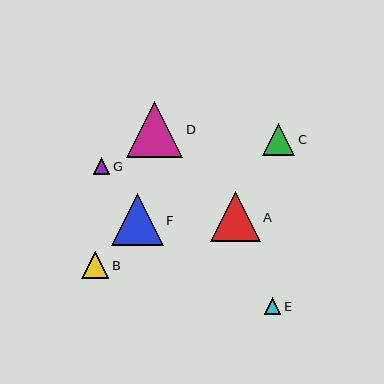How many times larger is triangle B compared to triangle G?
Triangle B is approximately 1.6 times the size of triangle G.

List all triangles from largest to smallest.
From largest to smallest: D, F, A, C, B, G, E.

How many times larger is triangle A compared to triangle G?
Triangle A is approximately 3.0 times the size of triangle G.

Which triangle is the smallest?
Triangle E is the smallest with a size of approximately 17 pixels.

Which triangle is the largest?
Triangle D is the largest with a size of approximately 56 pixels.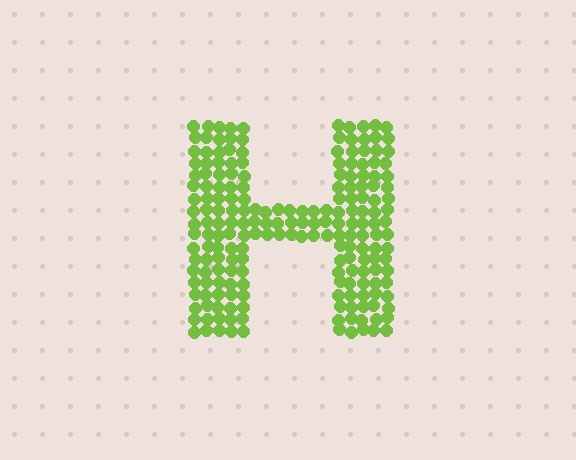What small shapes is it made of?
It is made of small circles.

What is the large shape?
The large shape is the letter H.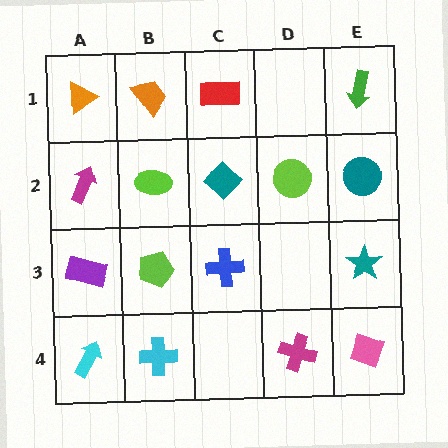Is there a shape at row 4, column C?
No, that cell is empty.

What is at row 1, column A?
An orange triangle.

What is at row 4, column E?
A pink diamond.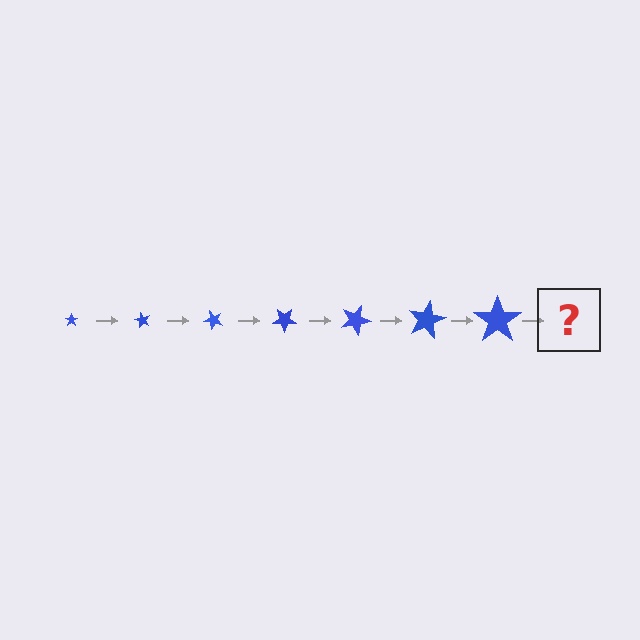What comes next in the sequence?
The next element should be a star, larger than the previous one and rotated 420 degrees from the start.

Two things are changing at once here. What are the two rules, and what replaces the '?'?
The two rules are that the star grows larger each step and it rotates 60 degrees each step. The '?' should be a star, larger than the previous one and rotated 420 degrees from the start.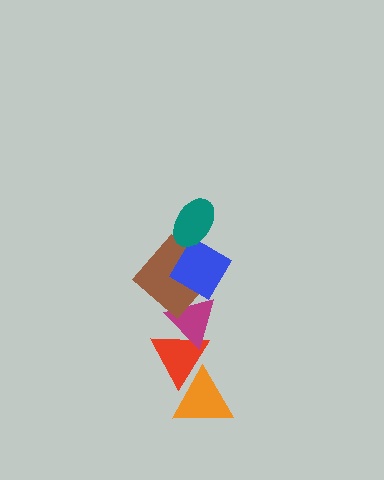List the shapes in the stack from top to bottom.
From top to bottom: the teal ellipse, the blue diamond, the brown diamond, the magenta triangle, the red triangle, the orange triangle.